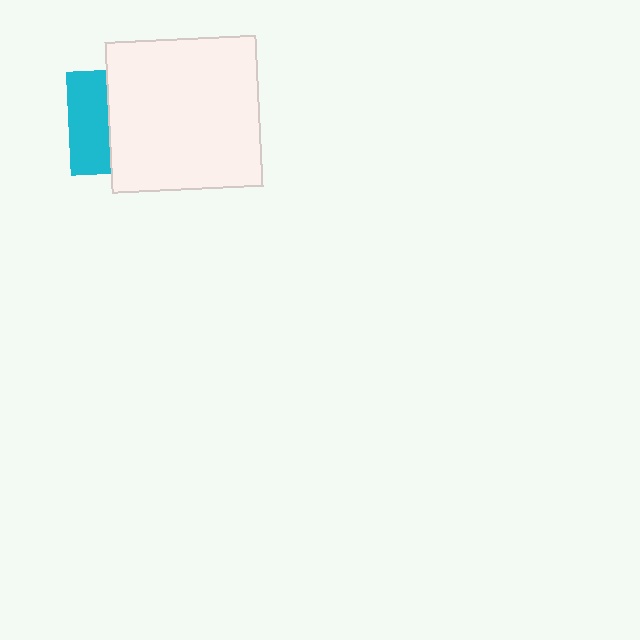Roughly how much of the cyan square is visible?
A small part of it is visible (roughly 38%).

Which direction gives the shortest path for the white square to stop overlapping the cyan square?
Moving right gives the shortest separation.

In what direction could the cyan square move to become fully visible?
The cyan square could move left. That would shift it out from behind the white square entirely.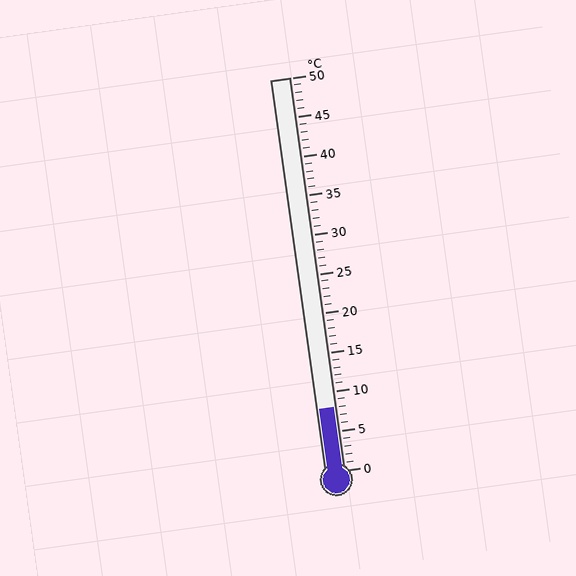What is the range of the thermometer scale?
The thermometer scale ranges from 0°C to 50°C.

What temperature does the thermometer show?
The thermometer shows approximately 8°C.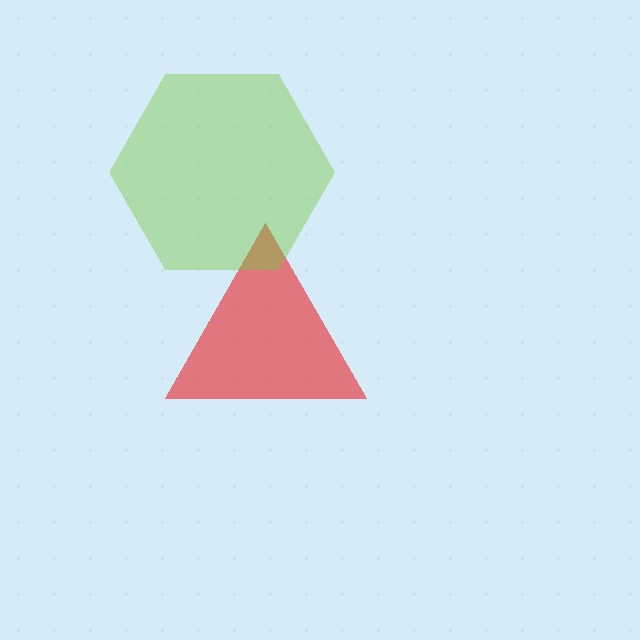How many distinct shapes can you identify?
There are 2 distinct shapes: a red triangle, a lime hexagon.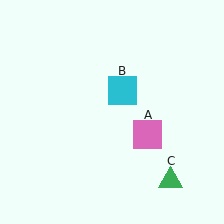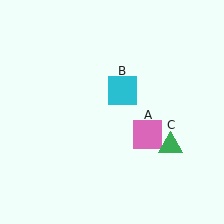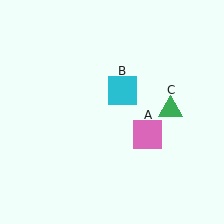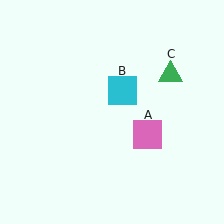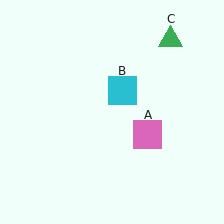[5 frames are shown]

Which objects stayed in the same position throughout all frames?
Pink square (object A) and cyan square (object B) remained stationary.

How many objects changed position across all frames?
1 object changed position: green triangle (object C).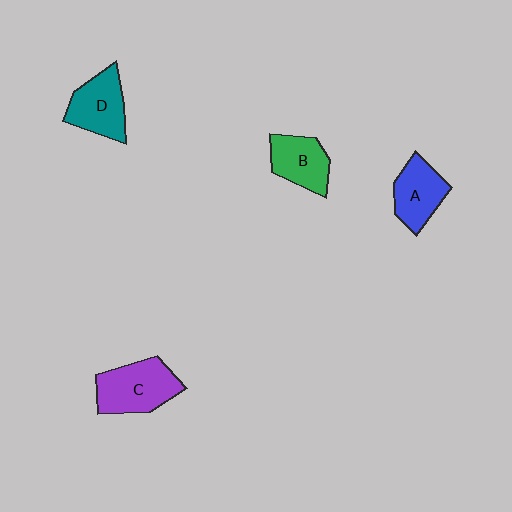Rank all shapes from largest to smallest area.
From largest to smallest: C (purple), D (teal), A (blue), B (green).